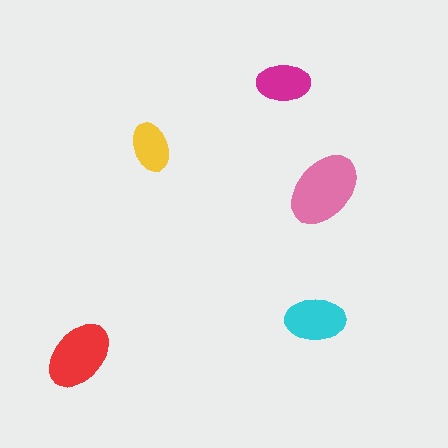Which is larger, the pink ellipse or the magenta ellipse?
The pink one.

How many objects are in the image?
There are 5 objects in the image.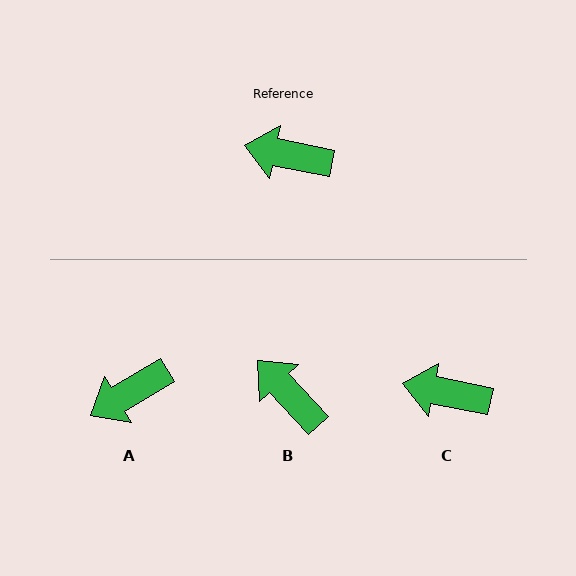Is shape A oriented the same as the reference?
No, it is off by about 42 degrees.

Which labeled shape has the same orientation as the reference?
C.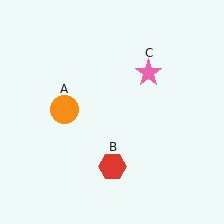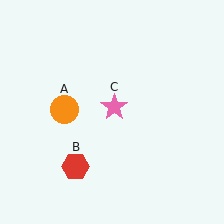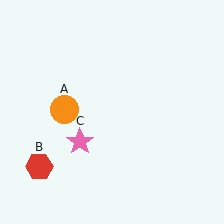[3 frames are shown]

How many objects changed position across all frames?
2 objects changed position: red hexagon (object B), pink star (object C).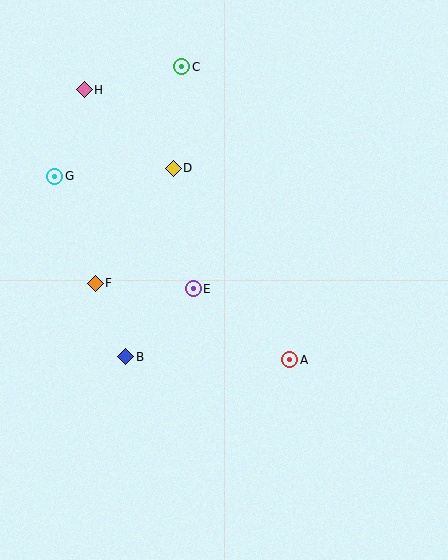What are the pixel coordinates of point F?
Point F is at (95, 283).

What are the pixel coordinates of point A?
Point A is at (290, 360).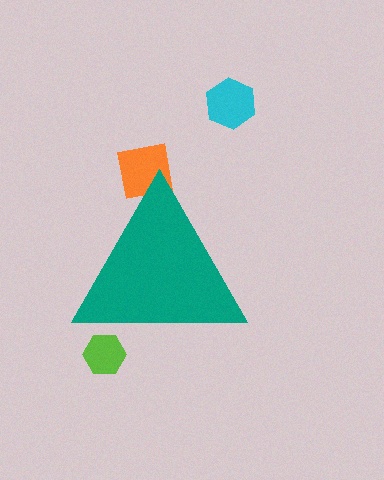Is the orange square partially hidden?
Yes, the orange square is partially hidden behind the teal triangle.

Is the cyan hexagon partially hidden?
No, the cyan hexagon is fully visible.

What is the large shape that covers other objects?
A teal triangle.